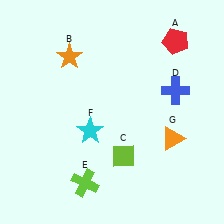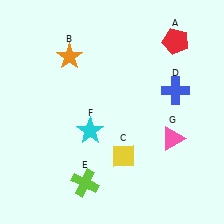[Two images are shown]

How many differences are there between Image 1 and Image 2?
There are 2 differences between the two images.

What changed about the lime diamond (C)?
In Image 1, C is lime. In Image 2, it changed to yellow.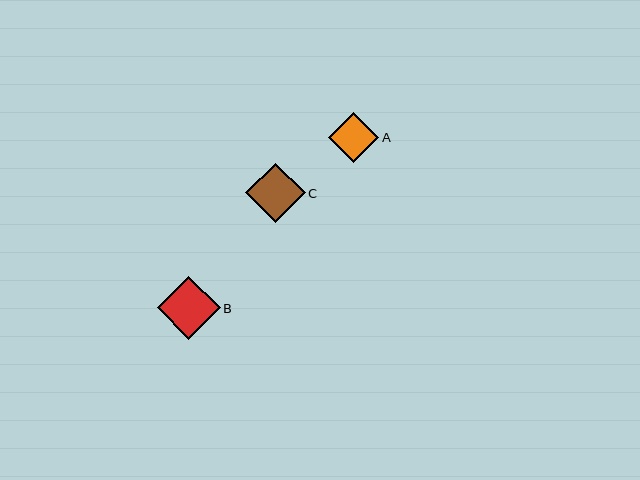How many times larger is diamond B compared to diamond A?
Diamond B is approximately 1.2 times the size of diamond A.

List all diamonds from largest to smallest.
From largest to smallest: B, C, A.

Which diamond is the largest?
Diamond B is the largest with a size of approximately 63 pixels.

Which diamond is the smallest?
Diamond A is the smallest with a size of approximately 50 pixels.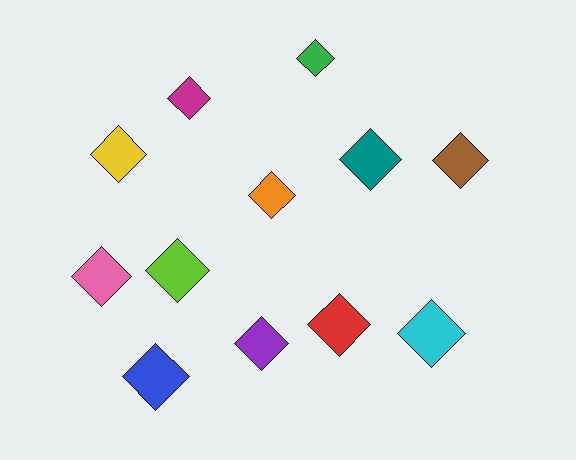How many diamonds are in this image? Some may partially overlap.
There are 12 diamonds.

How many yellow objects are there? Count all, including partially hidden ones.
There is 1 yellow object.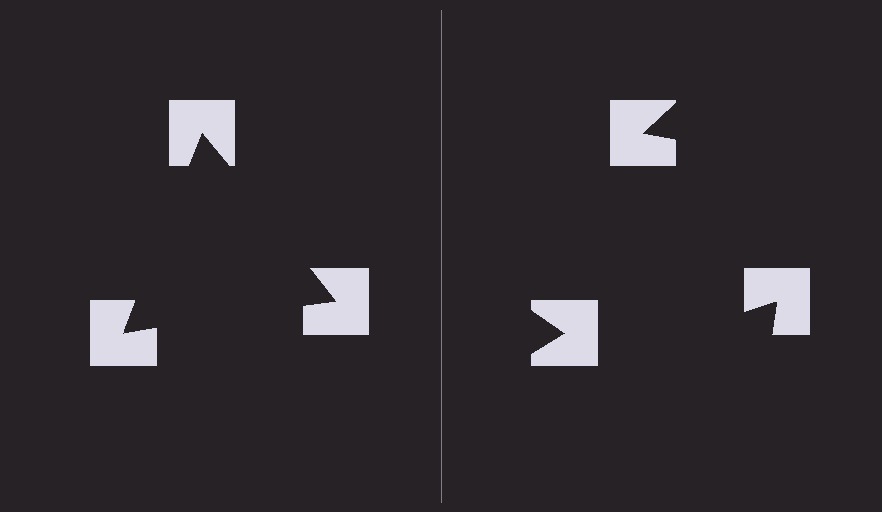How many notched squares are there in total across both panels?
6 — 3 on each side.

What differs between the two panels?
The notched squares are positioned identically on both sides; only the wedge orientations differ. On the left they align to a triangle; on the right they are misaligned.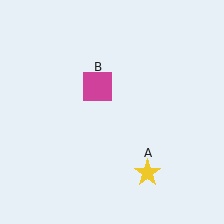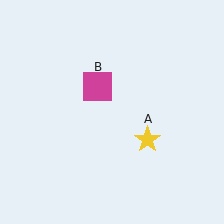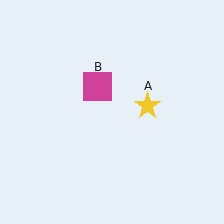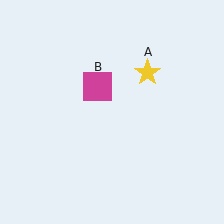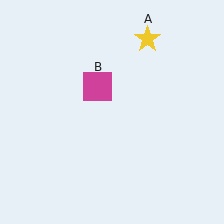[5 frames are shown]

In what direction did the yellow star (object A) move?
The yellow star (object A) moved up.